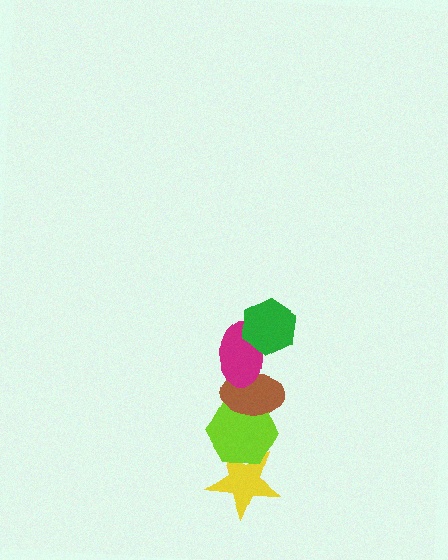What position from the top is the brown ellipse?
The brown ellipse is 3rd from the top.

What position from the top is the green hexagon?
The green hexagon is 1st from the top.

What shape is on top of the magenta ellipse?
The green hexagon is on top of the magenta ellipse.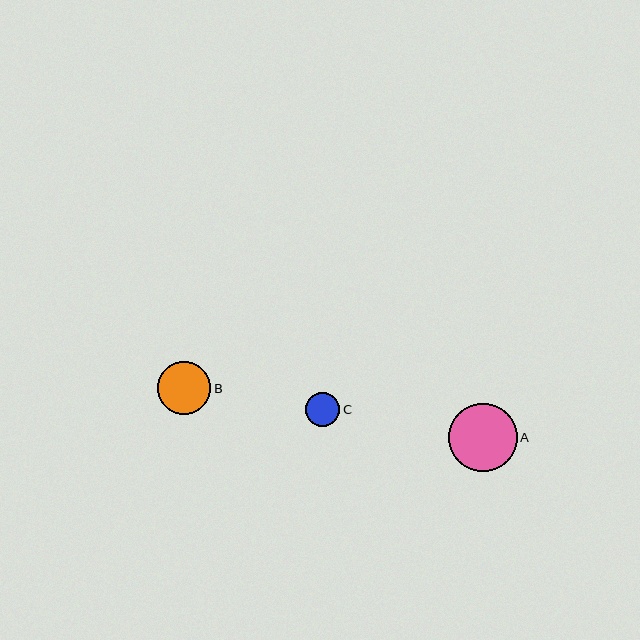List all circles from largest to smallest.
From largest to smallest: A, B, C.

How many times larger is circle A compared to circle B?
Circle A is approximately 1.3 times the size of circle B.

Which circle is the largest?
Circle A is the largest with a size of approximately 69 pixels.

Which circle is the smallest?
Circle C is the smallest with a size of approximately 34 pixels.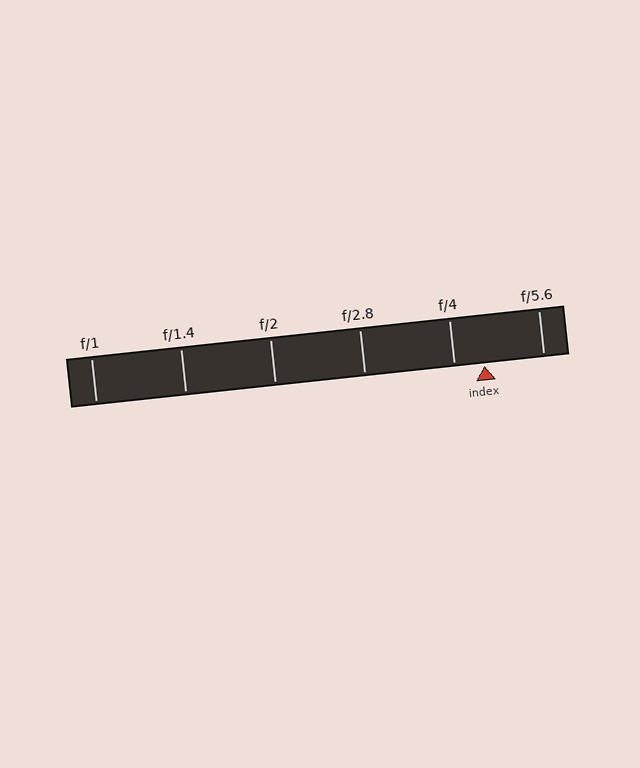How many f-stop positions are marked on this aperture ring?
There are 6 f-stop positions marked.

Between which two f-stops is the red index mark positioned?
The index mark is between f/4 and f/5.6.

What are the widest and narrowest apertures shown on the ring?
The widest aperture shown is f/1 and the narrowest is f/5.6.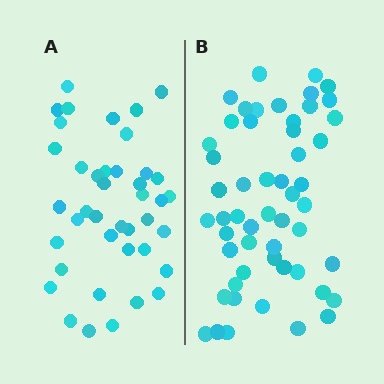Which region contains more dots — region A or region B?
Region B (the right region) has more dots.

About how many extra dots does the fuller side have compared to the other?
Region B has roughly 12 or so more dots than region A.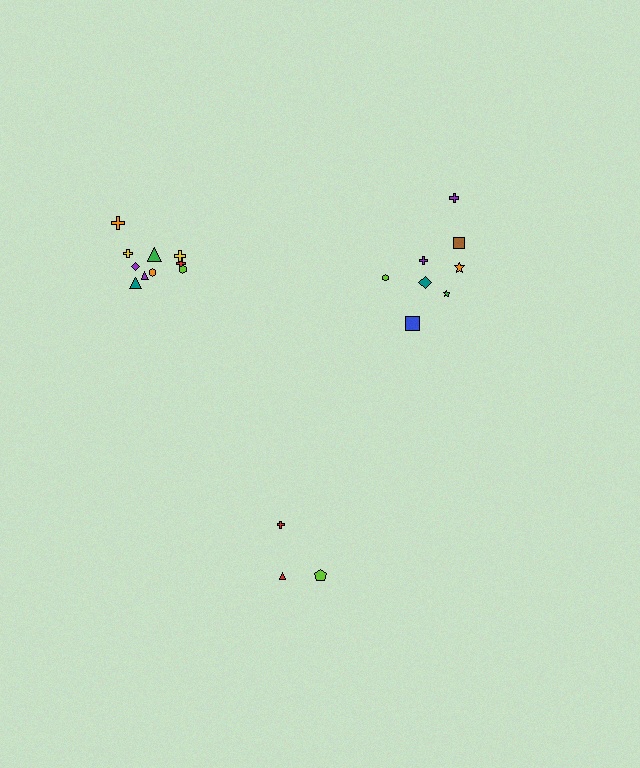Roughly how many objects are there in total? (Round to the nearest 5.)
Roughly 20 objects in total.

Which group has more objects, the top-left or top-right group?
The top-left group.